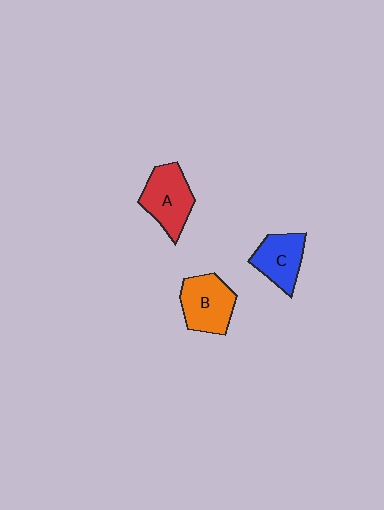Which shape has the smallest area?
Shape C (blue).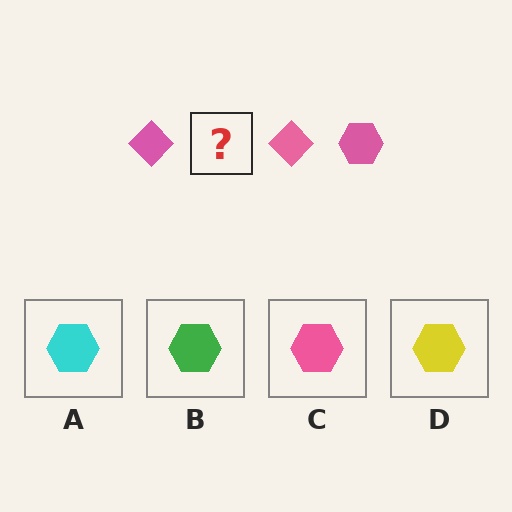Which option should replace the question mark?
Option C.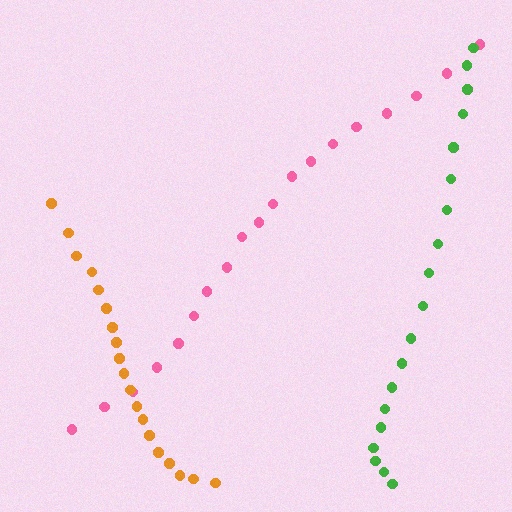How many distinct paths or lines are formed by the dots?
There are 3 distinct paths.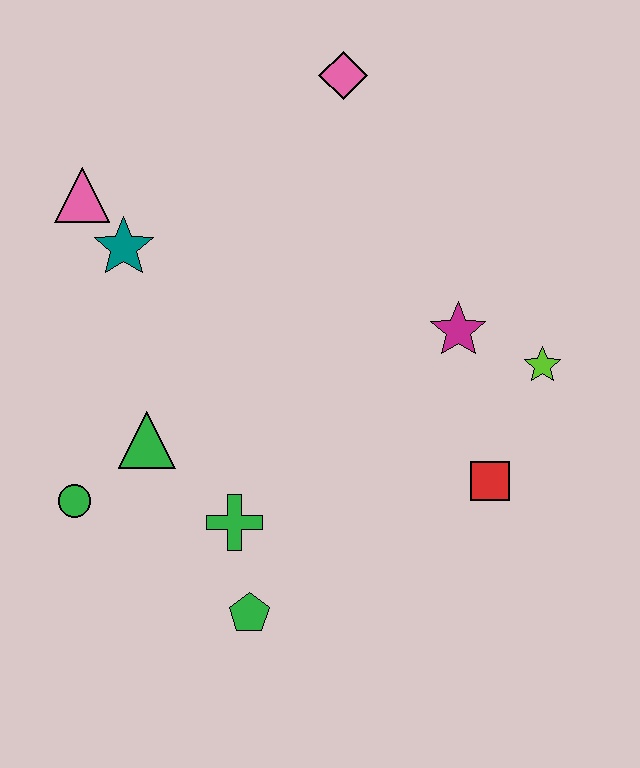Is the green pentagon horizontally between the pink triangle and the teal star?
No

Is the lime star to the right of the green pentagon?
Yes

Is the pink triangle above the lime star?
Yes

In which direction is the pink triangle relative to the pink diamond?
The pink triangle is to the left of the pink diamond.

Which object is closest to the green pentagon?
The green cross is closest to the green pentagon.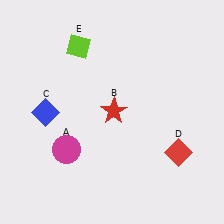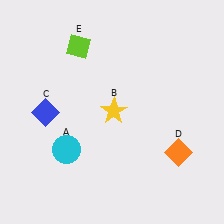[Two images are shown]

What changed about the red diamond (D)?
In Image 1, D is red. In Image 2, it changed to orange.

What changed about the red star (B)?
In Image 1, B is red. In Image 2, it changed to yellow.